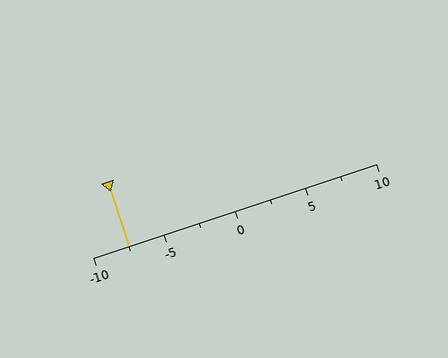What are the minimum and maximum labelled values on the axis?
The axis runs from -10 to 10.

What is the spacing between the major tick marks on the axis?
The major ticks are spaced 5 apart.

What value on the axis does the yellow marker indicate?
The marker indicates approximately -7.5.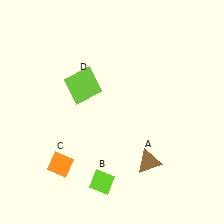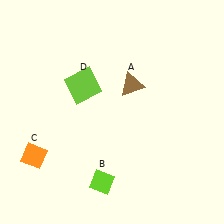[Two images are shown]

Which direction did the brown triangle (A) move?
The brown triangle (A) moved up.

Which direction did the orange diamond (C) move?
The orange diamond (C) moved left.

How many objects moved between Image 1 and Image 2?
2 objects moved between the two images.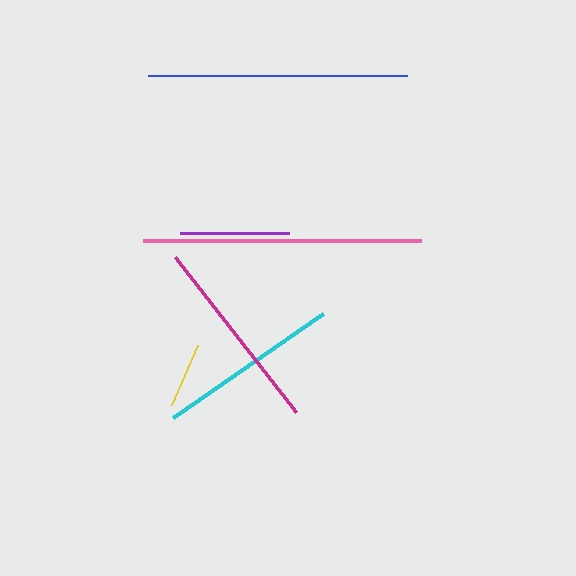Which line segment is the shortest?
The yellow line is the shortest at approximately 66 pixels.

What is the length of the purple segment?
The purple segment is approximately 110 pixels long.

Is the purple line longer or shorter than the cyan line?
The cyan line is longer than the purple line.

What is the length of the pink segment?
The pink segment is approximately 278 pixels long.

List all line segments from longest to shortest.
From longest to shortest: pink, blue, magenta, cyan, purple, yellow.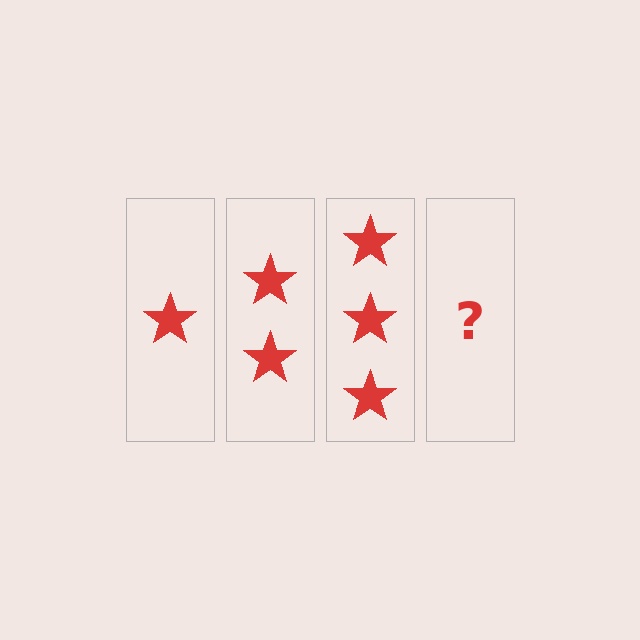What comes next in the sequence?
The next element should be 4 stars.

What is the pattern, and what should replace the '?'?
The pattern is that each step adds one more star. The '?' should be 4 stars.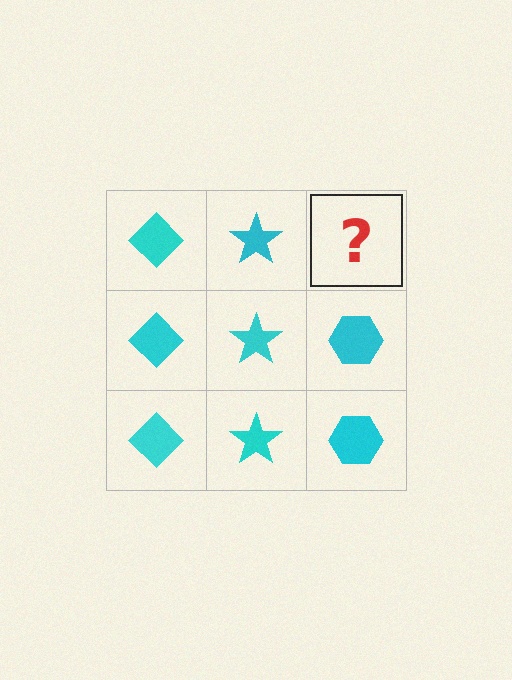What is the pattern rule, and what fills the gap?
The rule is that each column has a consistent shape. The gap should be filled with a cyan hexagon.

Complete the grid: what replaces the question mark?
The question mark should be replaced with a cyan hexagon.